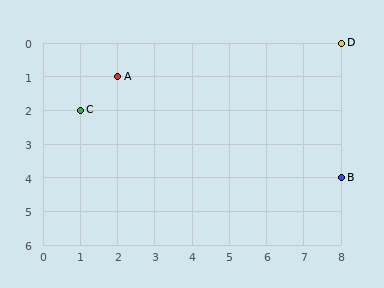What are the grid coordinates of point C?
Point C is at grid coordinates (1, 2).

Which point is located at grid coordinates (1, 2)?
Point C is at (1, 2).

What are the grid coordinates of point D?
Point D is at grid coordinates (8, 0).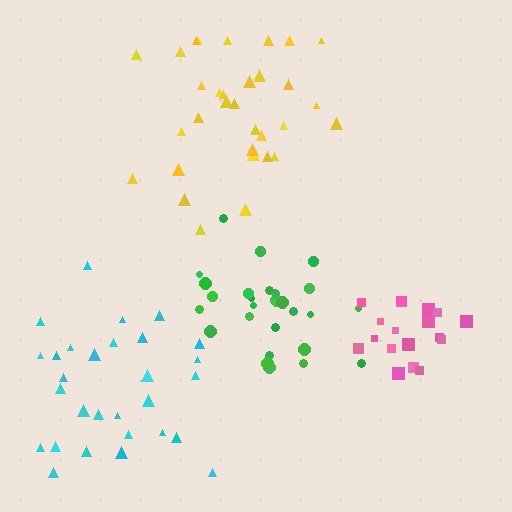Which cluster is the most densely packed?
Pink.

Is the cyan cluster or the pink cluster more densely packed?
Pink.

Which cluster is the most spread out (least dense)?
Cyan.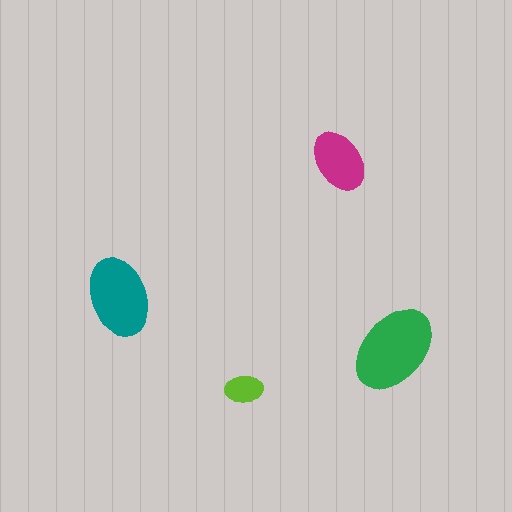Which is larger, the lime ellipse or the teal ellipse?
The teal one.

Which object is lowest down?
The lime ellipse is bottommost.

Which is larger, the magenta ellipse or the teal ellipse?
The teal one.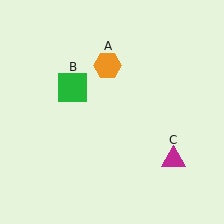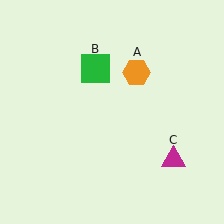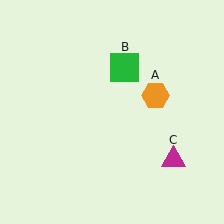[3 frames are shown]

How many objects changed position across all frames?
2 objects changed position: orange hexagon (object A), green square (object B).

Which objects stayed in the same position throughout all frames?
Magenta triangle (object C) remained stationary.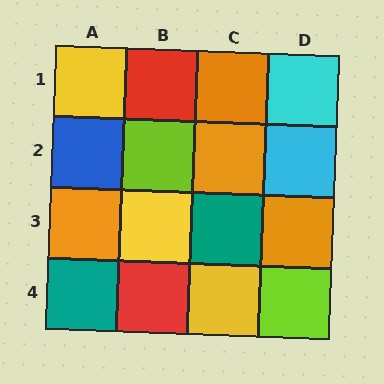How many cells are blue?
1 cell is blue.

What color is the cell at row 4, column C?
Yellow.